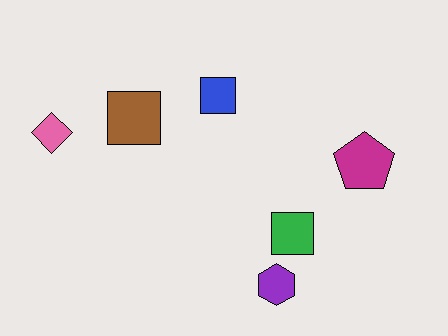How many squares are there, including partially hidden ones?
There are 3 squares.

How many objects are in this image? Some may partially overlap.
There are 6 objects.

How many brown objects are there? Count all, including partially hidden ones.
There is 1 brown object.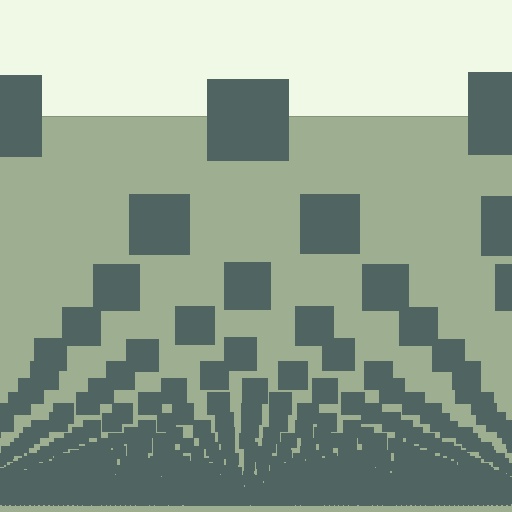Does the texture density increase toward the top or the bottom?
Density increases toward the bottom.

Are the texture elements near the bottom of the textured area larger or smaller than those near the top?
Smaller. The gradient is inverted — elements near the bottom are smaller and denser.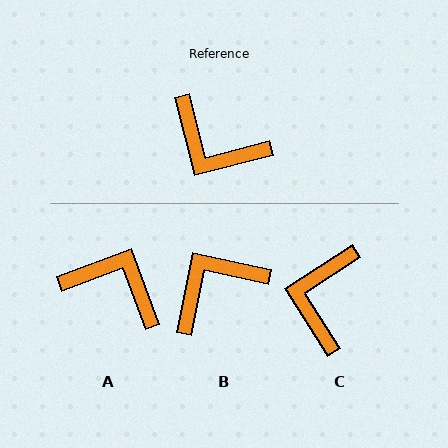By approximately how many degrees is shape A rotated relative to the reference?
Approximately 174 degrees clockwise.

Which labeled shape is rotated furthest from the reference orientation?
A, about 174 degrees away.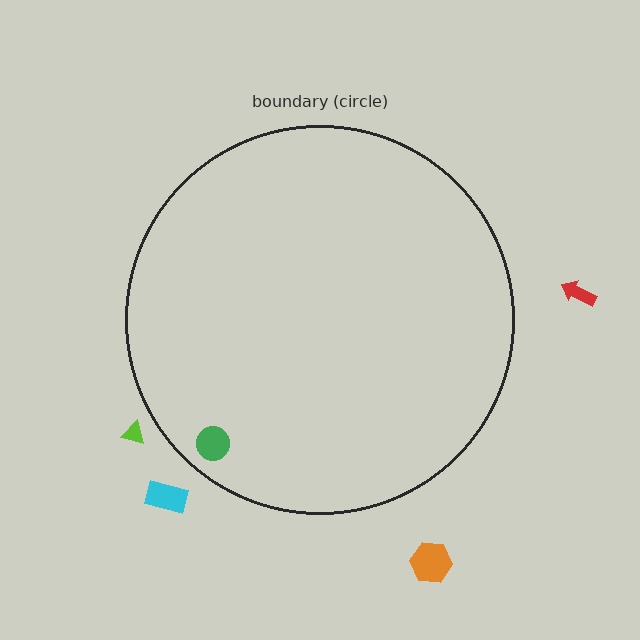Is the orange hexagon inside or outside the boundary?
Outside.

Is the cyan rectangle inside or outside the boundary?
Outside.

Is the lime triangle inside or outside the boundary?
Outside.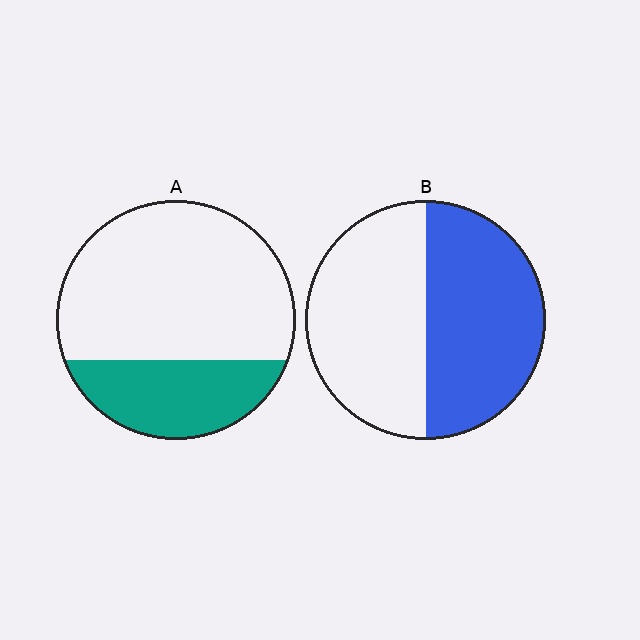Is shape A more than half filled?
No.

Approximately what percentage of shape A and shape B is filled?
A is approximately 30% and B is approximately 50%.